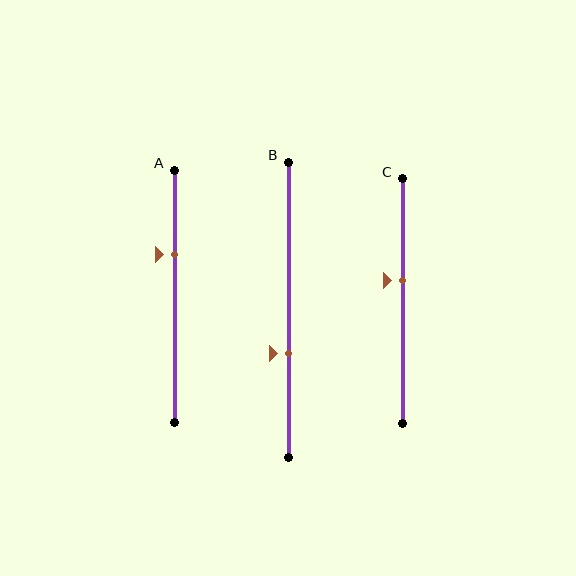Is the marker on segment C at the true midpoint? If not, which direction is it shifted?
No, the marker on segment C is shifted upward by about 8% of the segment length.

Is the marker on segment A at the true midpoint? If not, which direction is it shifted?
No, the marker on segment A is shifted upward by about 17% of the segment length.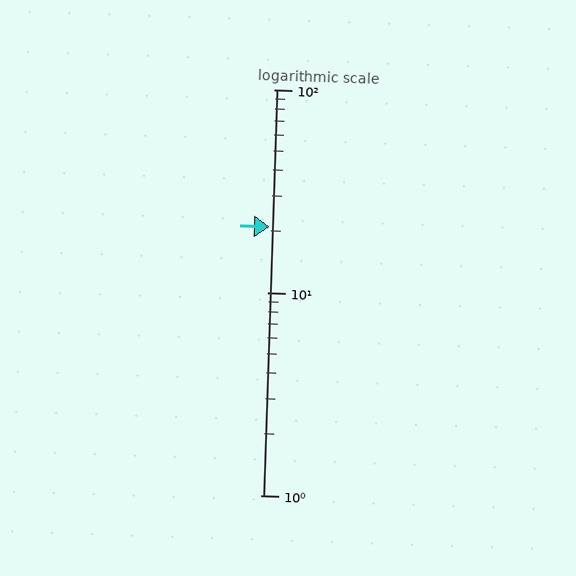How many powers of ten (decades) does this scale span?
The scale spans 2 decades, from 1 to 100.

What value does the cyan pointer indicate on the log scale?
The pointer indicates approximately 21.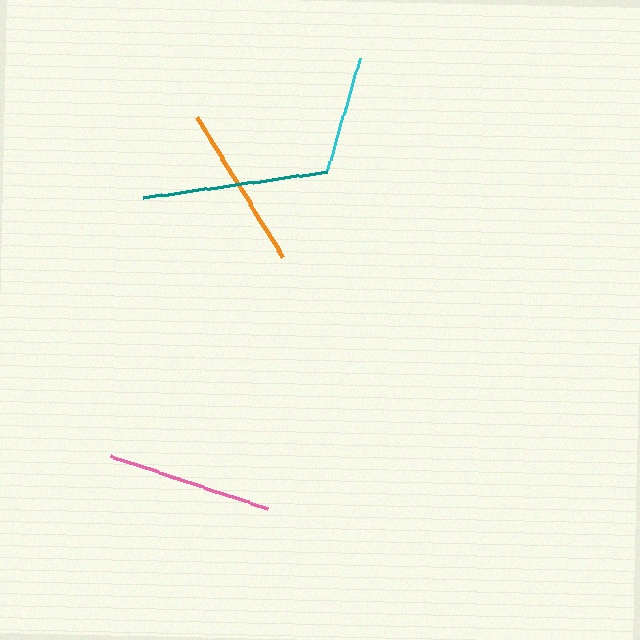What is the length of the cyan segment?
The cyan segment is approximately 117 pixels long.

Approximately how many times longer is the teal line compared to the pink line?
The teal line is approximately 1.1 times the length of the pink line.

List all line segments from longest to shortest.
From longest to shortest: teal, pink, orange, cyan.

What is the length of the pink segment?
The pink segment is approximately 166 pixels long.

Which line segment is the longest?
The teal line is the longest at approximately 187 pixels.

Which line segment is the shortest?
The cyan line is the shortest at approximately 117 pixels.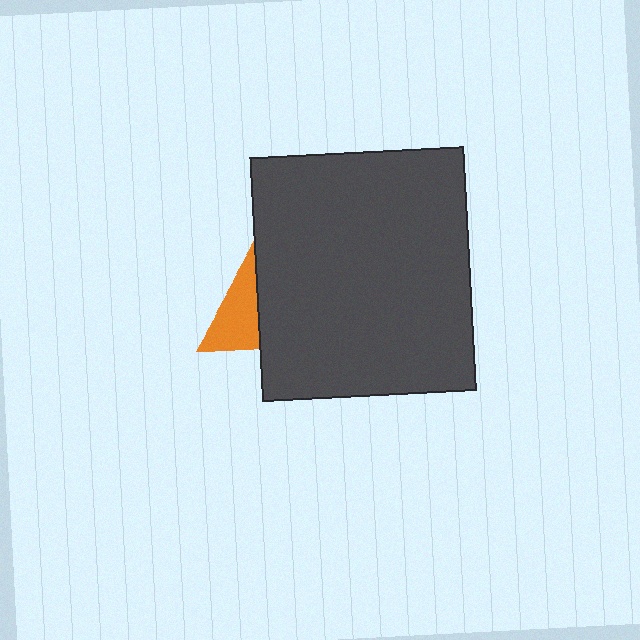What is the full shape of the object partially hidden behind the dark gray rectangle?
The partially hidden object is an orange triangle.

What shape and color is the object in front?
The object in front is a dark gray rectangle.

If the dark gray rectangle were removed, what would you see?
You would see the complete orange triangle.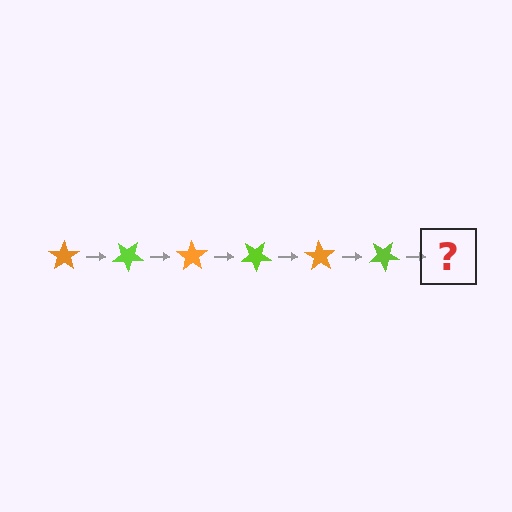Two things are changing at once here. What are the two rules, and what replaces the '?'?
The two rules are that it rotates 35 degrees each step and the color cycles through orange and lime. The '?' should be an orange star, rotated 210 degrees from the start.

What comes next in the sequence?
The next element should be an orange star, rotated 210 degrees from the start.